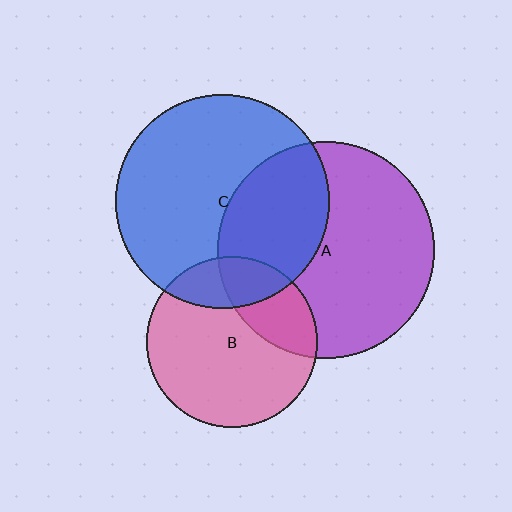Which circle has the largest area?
Circle A (purple).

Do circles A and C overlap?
Yes.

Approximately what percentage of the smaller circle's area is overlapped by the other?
Approximately 35%.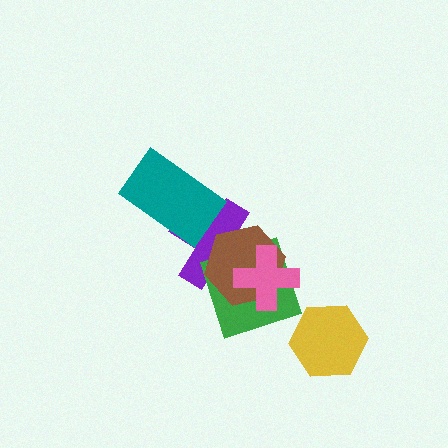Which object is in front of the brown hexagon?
The pink cross is in front of the brown hexagon.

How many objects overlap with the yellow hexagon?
0 objects overlap with the yellow hexagon.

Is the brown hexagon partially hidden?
Yes, it is partially covered by another shape.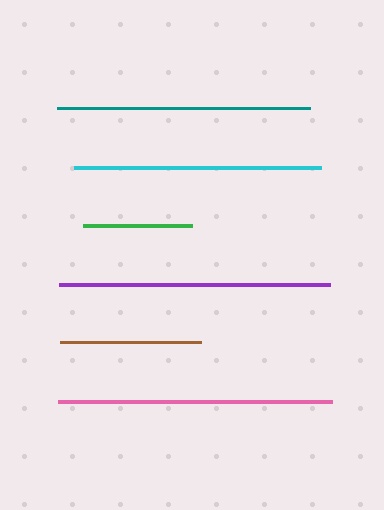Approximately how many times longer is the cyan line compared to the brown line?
The cyan line is approximately 1.7 times the length of the brown line.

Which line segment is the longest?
The pink line is the longest at approximately 274 pixels.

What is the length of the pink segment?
The pink segment is approximately 274 pixels long.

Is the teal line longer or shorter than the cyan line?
The teal line is longer than the cyan line.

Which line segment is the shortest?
The green line is the shortest at approximately 109 pixels.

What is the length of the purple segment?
The purple segment is approximately 271 pixels long.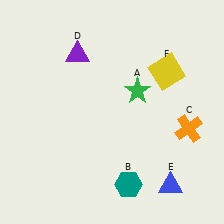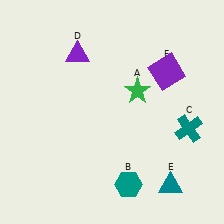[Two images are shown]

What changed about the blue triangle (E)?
In Image 1, E is blue. In Image 2, it changed to teal.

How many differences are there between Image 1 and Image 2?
There are 3 differences between the two images.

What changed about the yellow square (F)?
In Image 1, F is yellow. In Image 2, it changed to purple.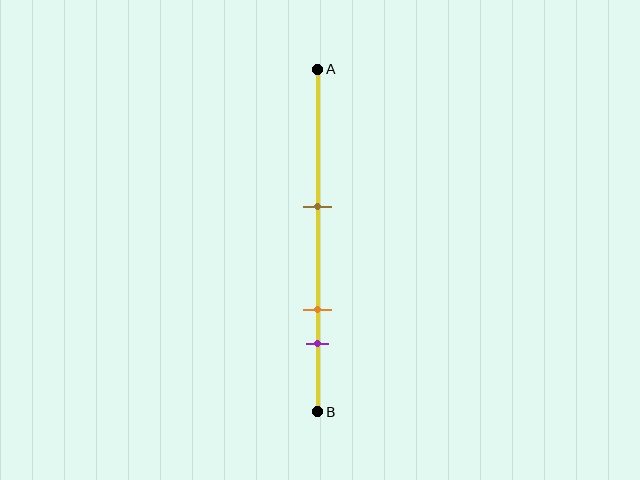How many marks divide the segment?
There are 3 marks dividing the segment.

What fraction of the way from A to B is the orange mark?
The orange mark is approximately 70% (0.7) of the way from A to B.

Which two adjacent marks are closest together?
The orange and purple marks are the closest adjacent pair.